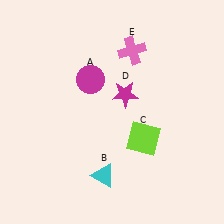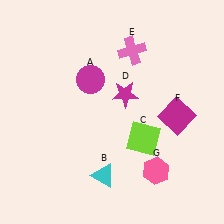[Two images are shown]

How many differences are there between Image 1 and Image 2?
There are 2 differences between the two images.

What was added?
A magenta square (F), a pink hexagon (G) were added in Image 2.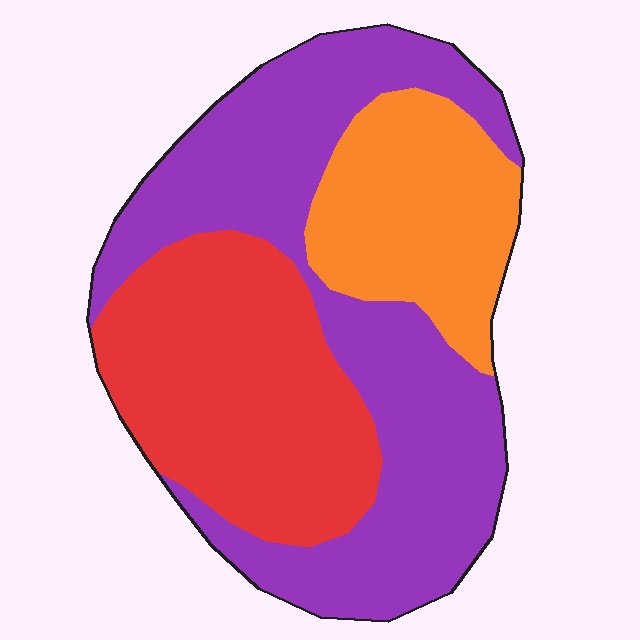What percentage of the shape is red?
Red takes up about one third (1/3) of the shape.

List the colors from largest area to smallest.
From largest to smallest: purple, red, orange.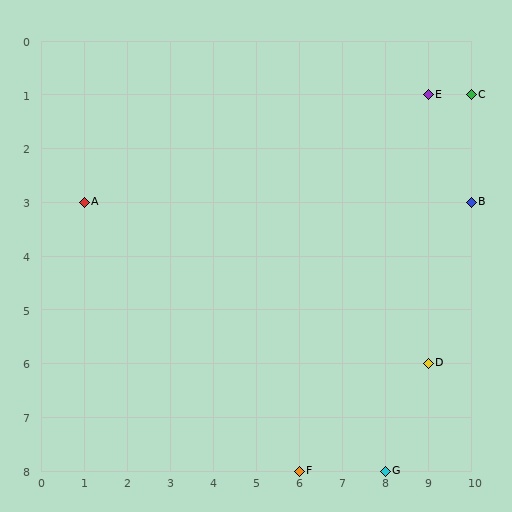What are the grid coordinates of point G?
Point G is at grid coordinates (8, 8).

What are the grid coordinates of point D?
Point D is at grid coordinates (9, 6).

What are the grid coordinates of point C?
Point C is at grid coordinates (10, 1).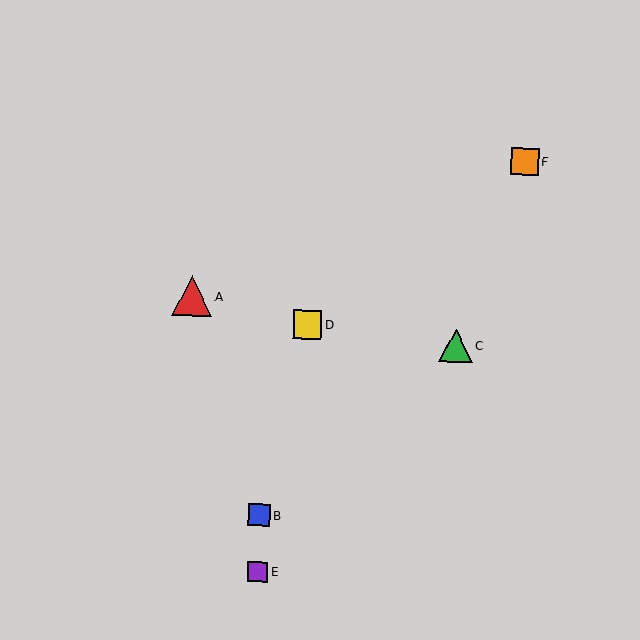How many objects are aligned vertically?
2 objects (B, E) are aligned vertically.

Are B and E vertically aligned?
Yes, both are at x≈259.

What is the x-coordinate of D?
Object D is at x≈307.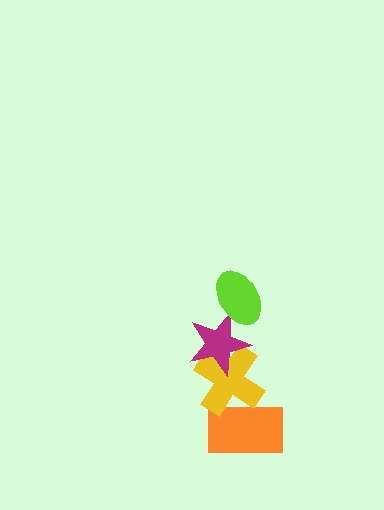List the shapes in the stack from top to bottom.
From top to bottom: the lime ellipse, the magenta star, the yellow cross, the orange rectangle.